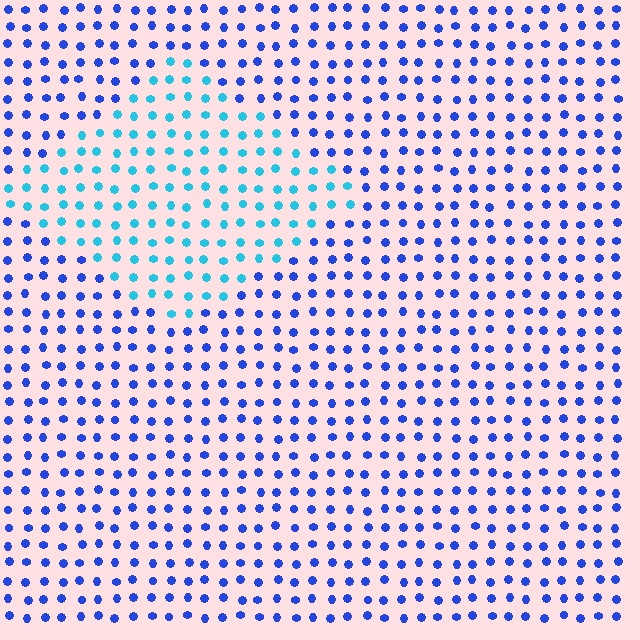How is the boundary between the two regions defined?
The boundary is defined purely by a slight shift in hue (about 40 degrees). Spacing, size, and orientation are identical on both sides.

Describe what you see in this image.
The image is filled with small blue elements in a uniform arrangement. A diamond-shaped region is visible where the elements are tinted to a slightly different hue, forming a subtle color boundary.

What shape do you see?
I see a diamond.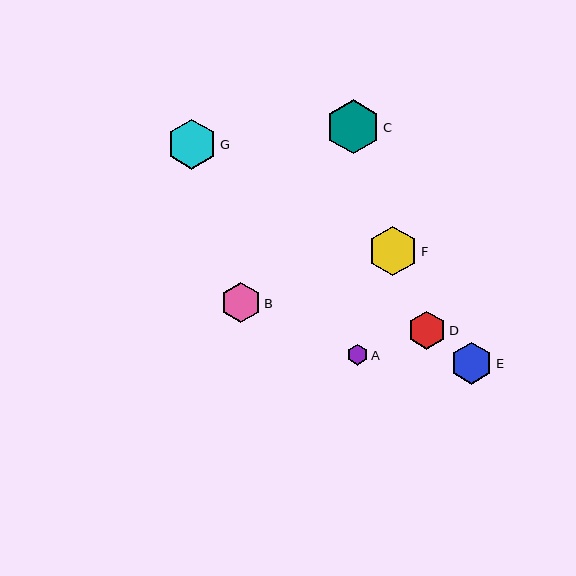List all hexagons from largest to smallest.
From largest to smallest: C, F, G, E, B, D, A.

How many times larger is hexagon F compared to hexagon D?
Hexagon F is approximately 1.3 times the size of hexagon D.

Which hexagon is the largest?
Hexagon C is the largest with a size of approximately 54 pixels.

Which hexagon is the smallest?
Hexagon A is the smallest with a size of approximately 21 pixels.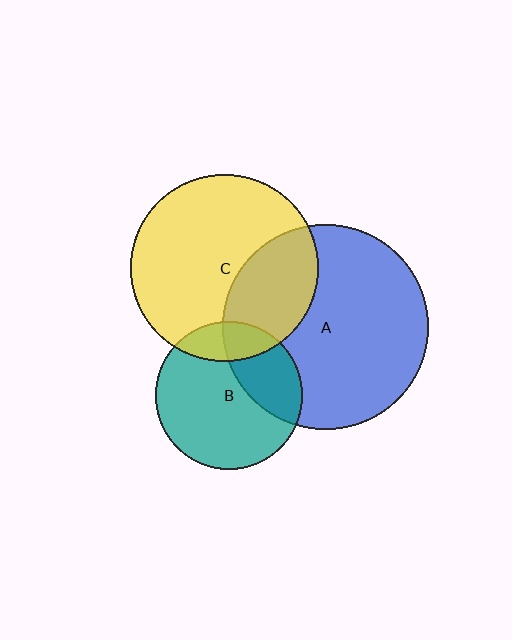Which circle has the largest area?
Circle A (blue).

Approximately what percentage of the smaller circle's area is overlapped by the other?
Approximately 30%.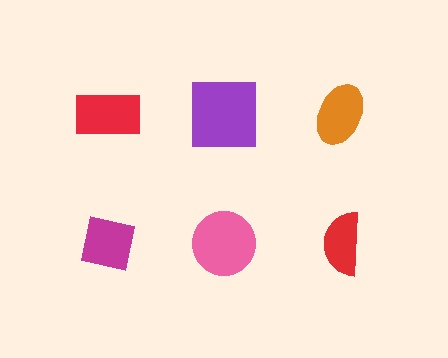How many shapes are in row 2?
3 shapes.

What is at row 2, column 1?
A magenta square.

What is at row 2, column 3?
A red semicircle.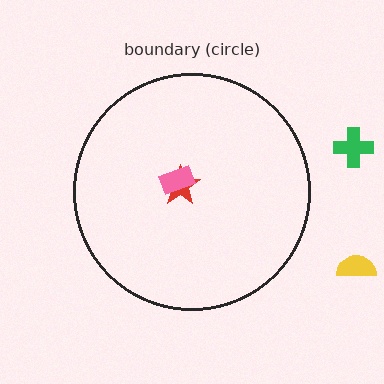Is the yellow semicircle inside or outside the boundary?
Outside.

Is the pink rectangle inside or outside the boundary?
Inside.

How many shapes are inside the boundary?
2 inside, 2 outside.